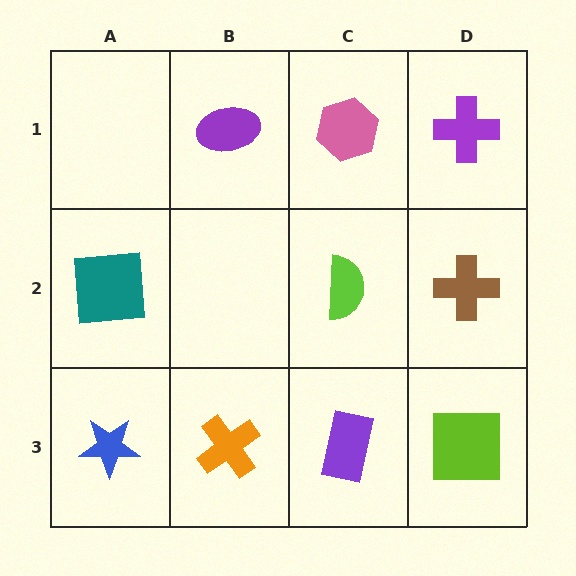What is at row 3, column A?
A blue star.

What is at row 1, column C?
A pink hexagon.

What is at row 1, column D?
A purple cross.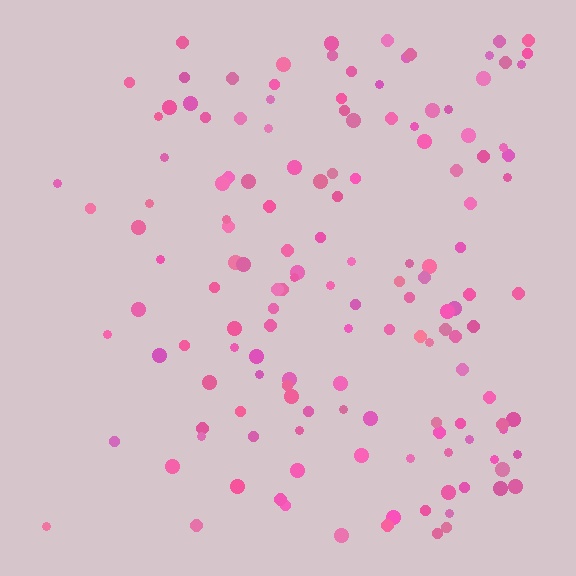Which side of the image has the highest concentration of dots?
The right.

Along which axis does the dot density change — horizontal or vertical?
Horizontal.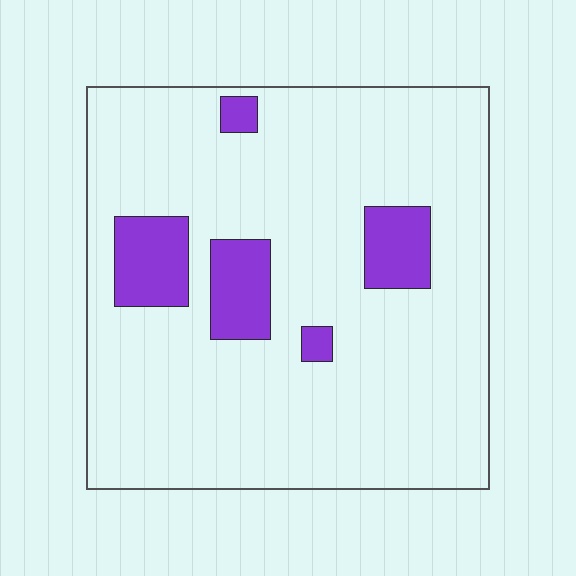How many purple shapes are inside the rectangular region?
5.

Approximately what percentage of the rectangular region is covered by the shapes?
Approximately 15%.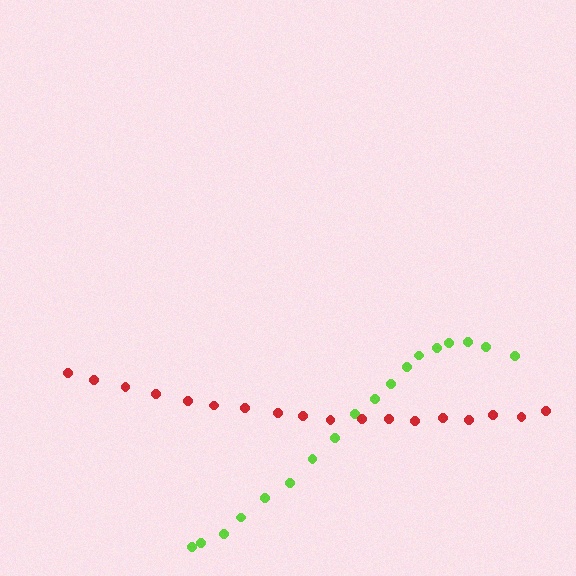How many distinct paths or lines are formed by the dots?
There are 2 distinct paths.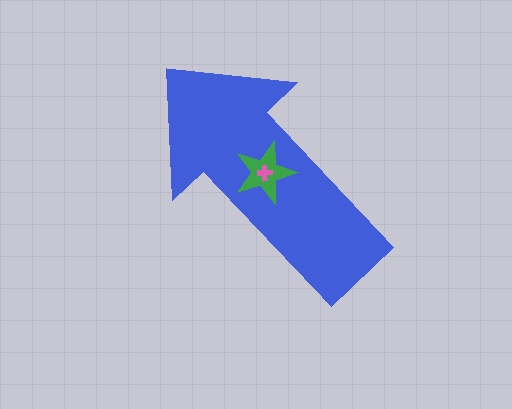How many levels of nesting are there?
3.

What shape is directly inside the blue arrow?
The green star.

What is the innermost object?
The pink cross.